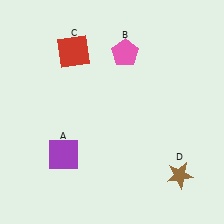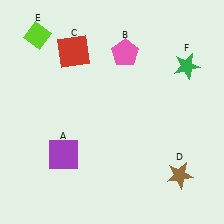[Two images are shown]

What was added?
A lime diamond (E), a green star (F) were added in Image 2.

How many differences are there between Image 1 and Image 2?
There are 2 differences between the two images.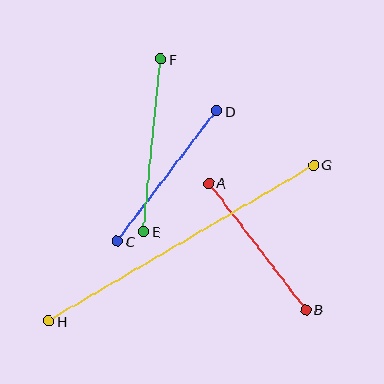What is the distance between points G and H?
The distance is approximately 308 pixels.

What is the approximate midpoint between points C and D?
The midpoint is at approximately (167, 176) pixels.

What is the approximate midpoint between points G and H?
The midpoint is at approximately (181, 243) pixels.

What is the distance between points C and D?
The distance is approximately 164 pixels.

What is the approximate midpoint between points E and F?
The midpoint is at approximately (152, 145) pixels.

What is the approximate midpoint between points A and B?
The midpoint is at approximately (257, 246) pixels.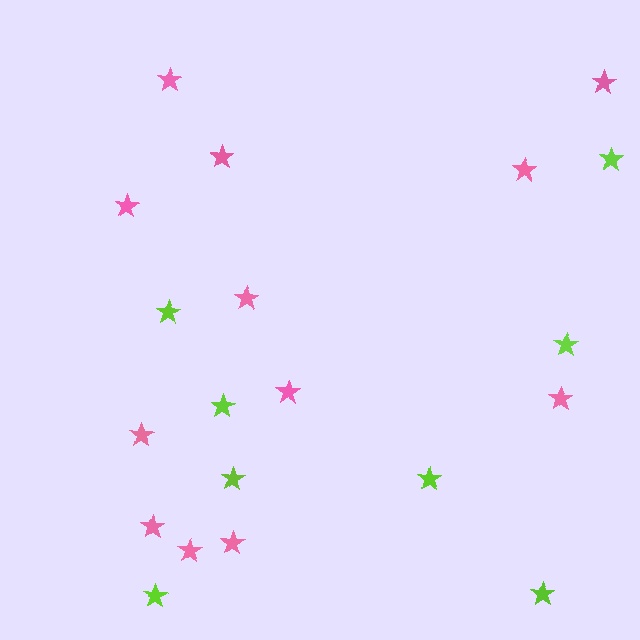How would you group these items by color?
There are 2 groups: one group of lime stars (8) and one group of pink stars (12).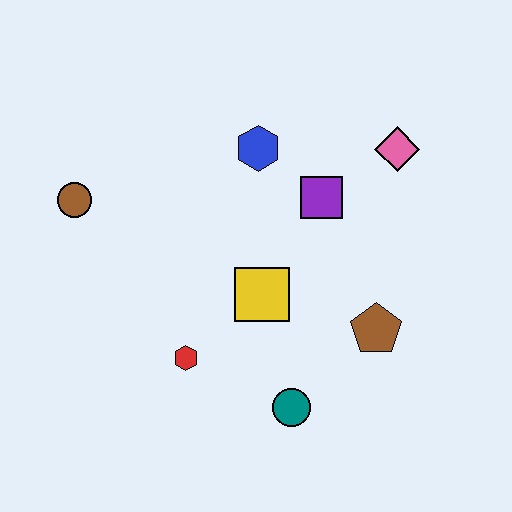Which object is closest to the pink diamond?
The purple square is closest to the pink diamond.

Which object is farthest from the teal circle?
The brown circle is farthest from the teal circle.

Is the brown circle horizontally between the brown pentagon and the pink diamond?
No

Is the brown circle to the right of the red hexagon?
No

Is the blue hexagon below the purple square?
No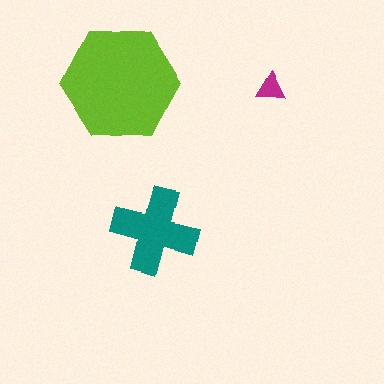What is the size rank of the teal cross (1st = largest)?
2nd.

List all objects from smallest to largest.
The magenta triangle, the teal cross, the lime hexagon.